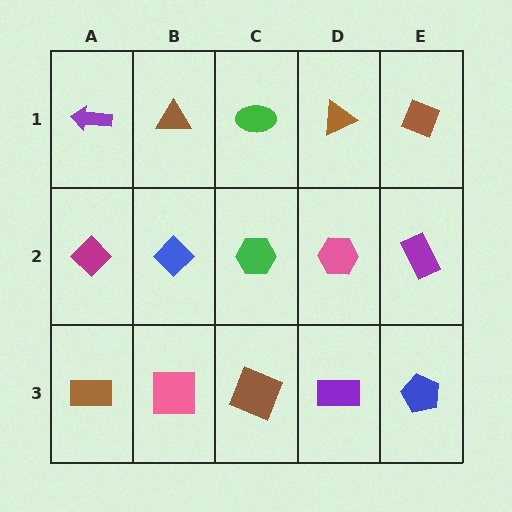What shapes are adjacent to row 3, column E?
A purple rectangle (row 2, column E), a purple rectangle (row 3, column D).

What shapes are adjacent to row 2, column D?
A brown triangle (row 1, column D), a purple rectangle (row 3, column D), a green hexagon (row 2, column C), a purple rectangle (row 2, column E).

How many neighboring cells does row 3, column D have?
3.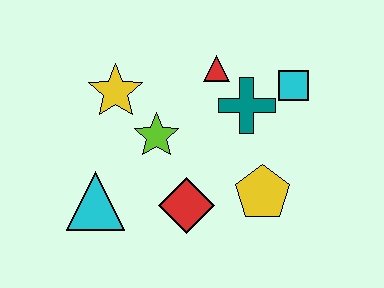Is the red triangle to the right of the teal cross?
No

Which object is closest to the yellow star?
The lime star is closest to the yellow star.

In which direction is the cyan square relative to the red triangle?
The cyan square is to the right of the red triangle.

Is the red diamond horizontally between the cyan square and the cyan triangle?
Yes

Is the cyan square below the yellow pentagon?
No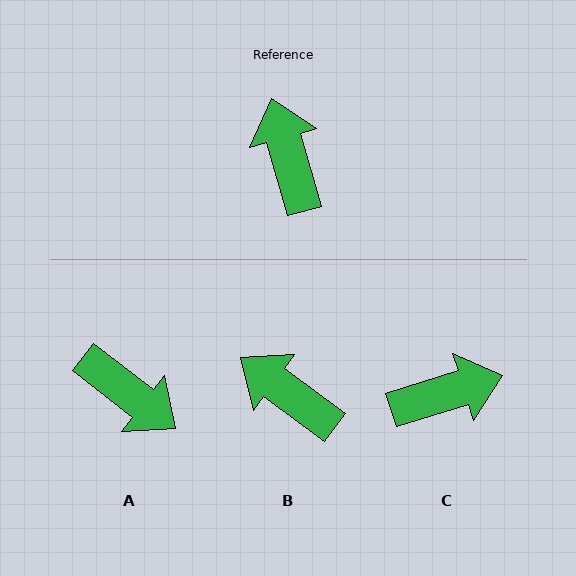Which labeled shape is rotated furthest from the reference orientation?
A, about 144 degrees away.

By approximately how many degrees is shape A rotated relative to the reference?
Approximately 144 degrees clockwise.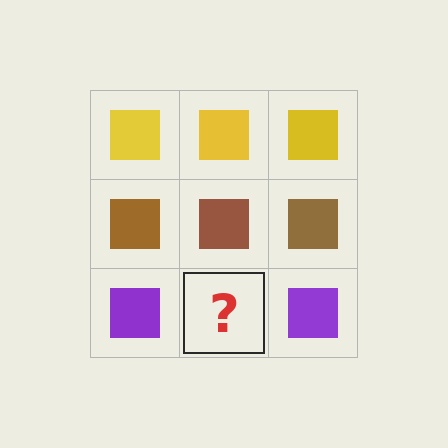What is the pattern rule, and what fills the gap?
The rule is that each row has a consistent color. The gap should be filled with a purple square.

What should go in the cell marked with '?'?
The missing cell should contain a purple square.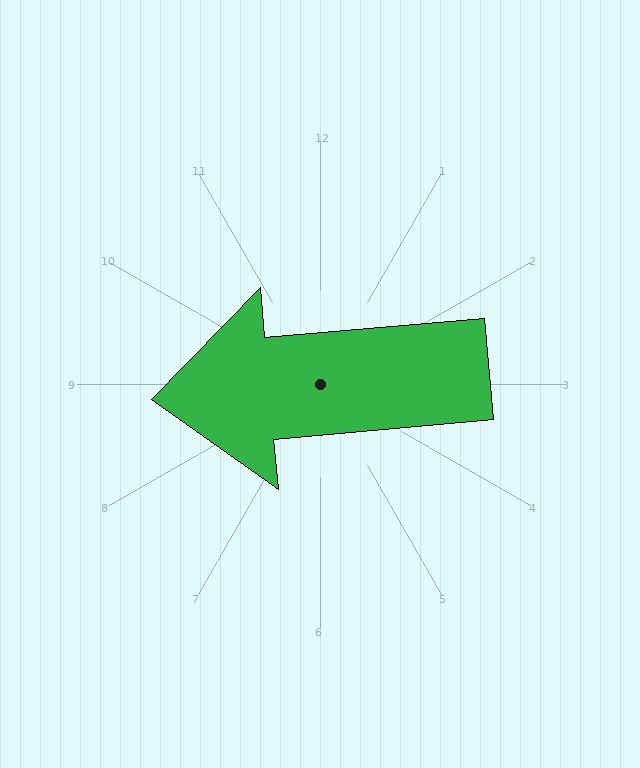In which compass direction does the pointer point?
West.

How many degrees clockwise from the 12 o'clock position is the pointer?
Approximately 265 degrees.